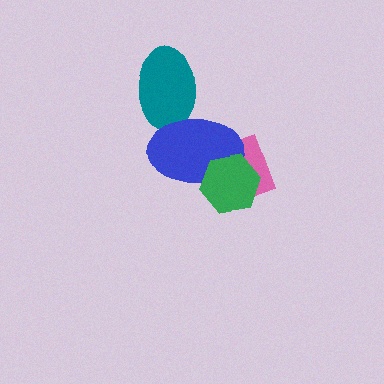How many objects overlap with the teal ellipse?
1 object overlaps with the teal ellipse.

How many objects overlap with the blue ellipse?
3 objects overlap with the blue ellipse.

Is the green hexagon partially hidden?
No, no other shape covers it.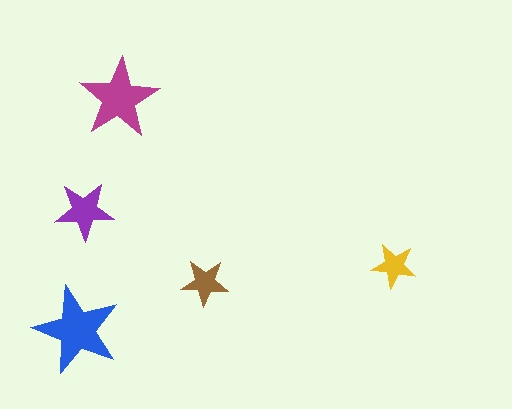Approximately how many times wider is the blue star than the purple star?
About 1.5 times wider.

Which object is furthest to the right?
The yellow star is rightmost.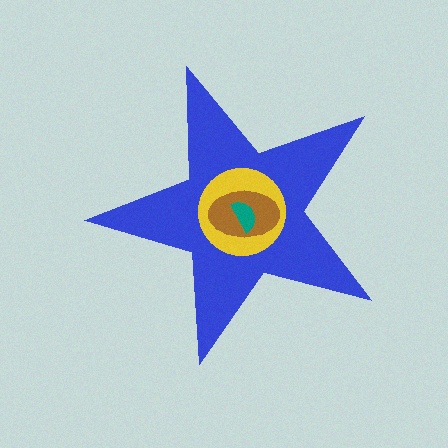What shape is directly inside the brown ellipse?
The teal semicircle.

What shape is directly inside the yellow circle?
The brown ellipse.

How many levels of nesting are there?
4.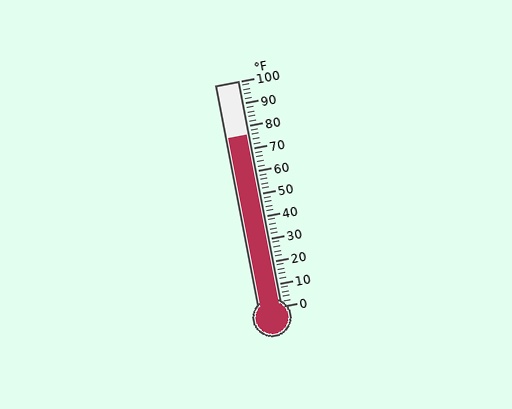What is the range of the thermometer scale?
The thermometer scale ranges from 0°F to 100°F.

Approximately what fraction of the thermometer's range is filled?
The thermometer is filled to approximately 75% of its range.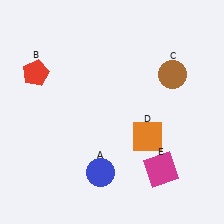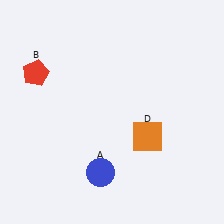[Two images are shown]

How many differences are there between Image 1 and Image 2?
There are 2 differences between the two images.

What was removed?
The magenta square (E), the brown circle (C) were removed in Image 2.